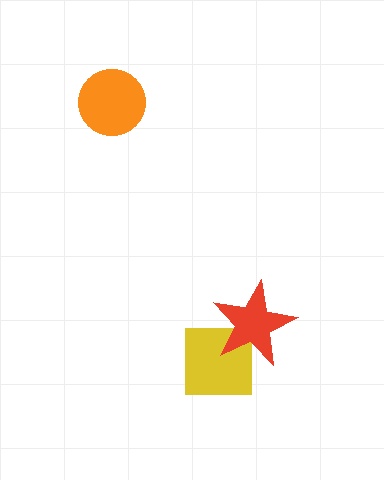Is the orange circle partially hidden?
No, no other shape covers it.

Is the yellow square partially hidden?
Yes, it is partially covered by another shape.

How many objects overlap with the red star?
1 object overlaps with the red star.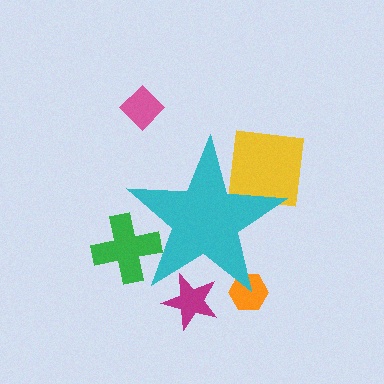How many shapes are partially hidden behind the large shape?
4 shapes are partially hidden.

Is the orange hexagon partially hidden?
Yes, the orange hexagon is partially hidden behind the cyan star.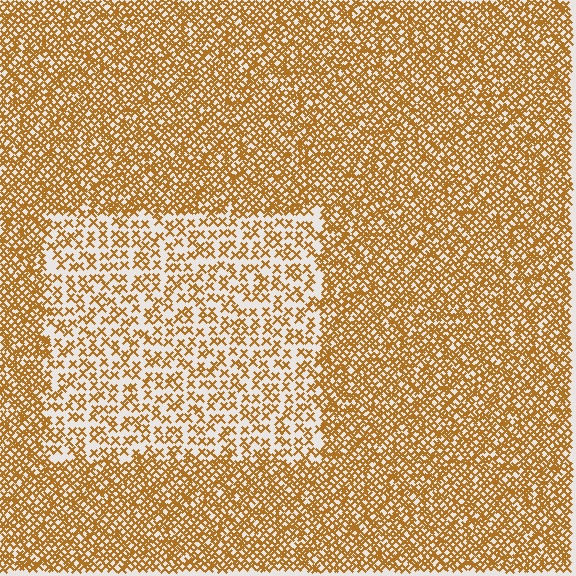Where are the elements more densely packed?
The elements are more densely packed outside the rectangle boundary.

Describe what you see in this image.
The image contains small brown elements arranged at two different densities. A rectangle-shaped region is visible where the elements are less densely packed than the surrounding area.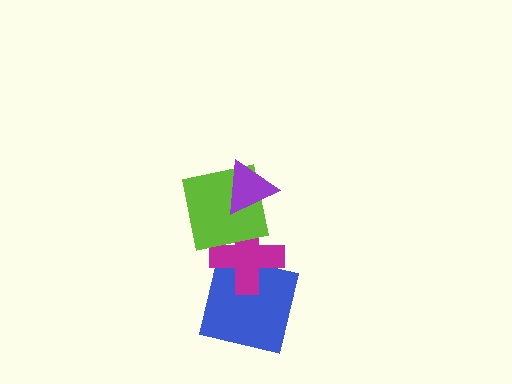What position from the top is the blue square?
The blue square is 4th from the top.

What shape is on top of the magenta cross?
The lime square is on top of the magenta cross.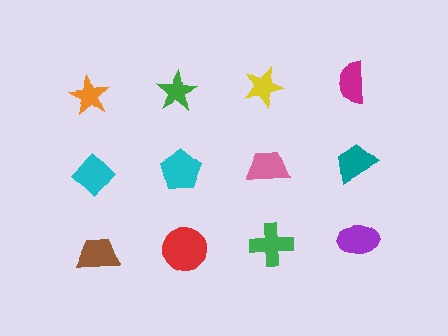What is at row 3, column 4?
A purple ellipse.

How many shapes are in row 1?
4 shapes.